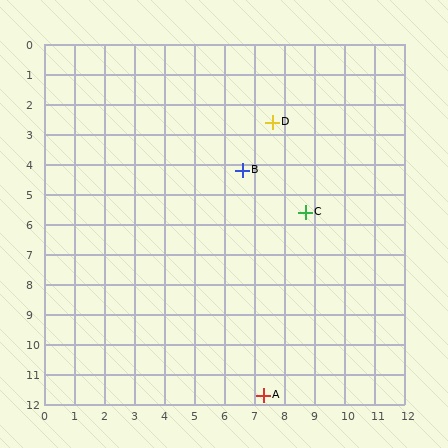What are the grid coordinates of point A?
Point A is at approximately (7.3, 11.7).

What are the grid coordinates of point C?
Point C is at approximately (8.7, 5.6).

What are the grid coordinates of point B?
Point B is at approximately (6.6, 4.2).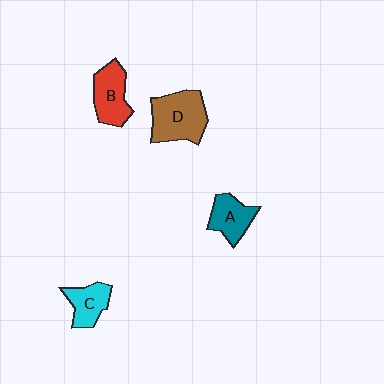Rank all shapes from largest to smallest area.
From largest to smallest: D (brown), B (red), A (teal), C (cyan).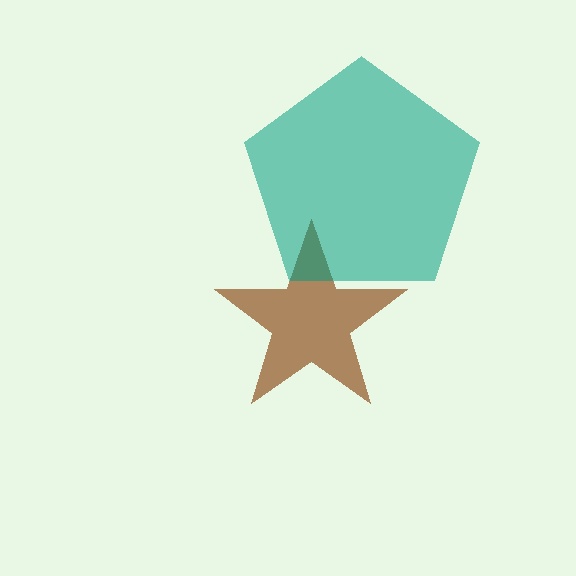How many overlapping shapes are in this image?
There are 2 overlapping shapes in the image.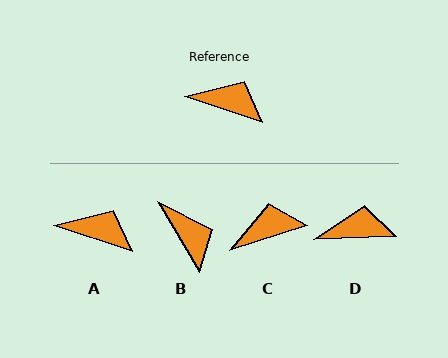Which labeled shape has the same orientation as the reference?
A.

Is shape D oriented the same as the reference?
No, it is off by about 20 degrees.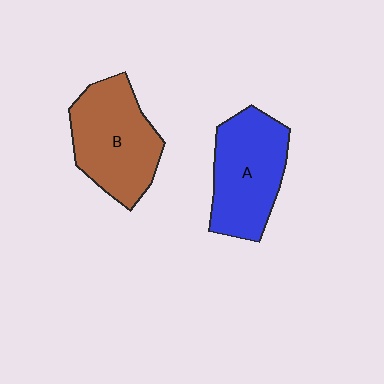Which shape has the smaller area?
Shape A (blue).